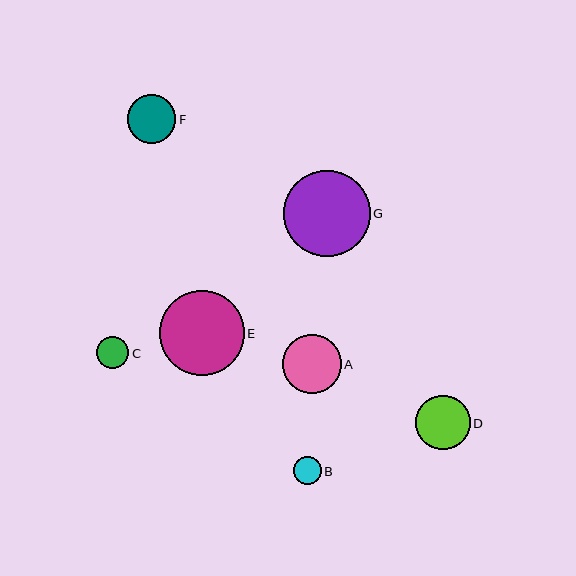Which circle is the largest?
Circle G is the largest with a size of approximately 87 pixels.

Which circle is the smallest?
Circle B is the smallest with a size of approximately 27 pixels.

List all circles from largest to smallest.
From largest to smallest: G, E, A, D, F, C, B.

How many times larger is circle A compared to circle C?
Circle A is approximately 1.8 times the size of circle C.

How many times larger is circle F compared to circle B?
Circle F is approximately 1.8 times the size of circle B.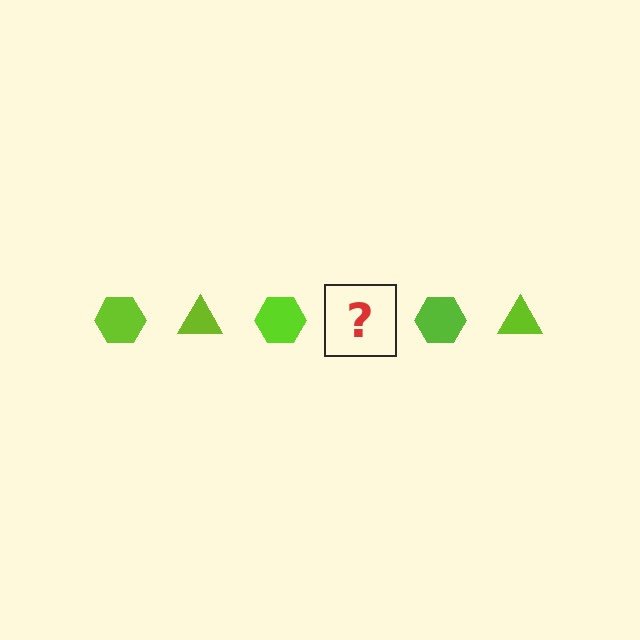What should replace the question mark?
The question mark should be replaced with a lime triangle.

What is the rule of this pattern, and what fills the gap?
The rule is that the pattern cycles through hexagon, triangle shapes in lime. The gap should be filled with a lime triangle.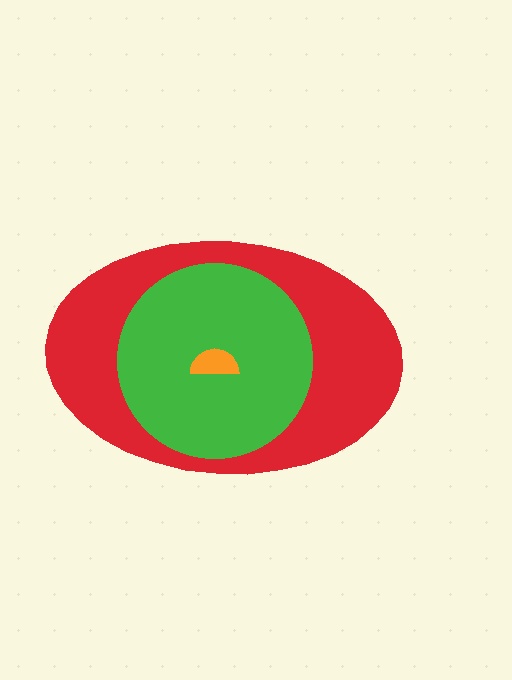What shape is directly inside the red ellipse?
The green circle.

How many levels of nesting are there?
3.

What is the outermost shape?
The red ellipse.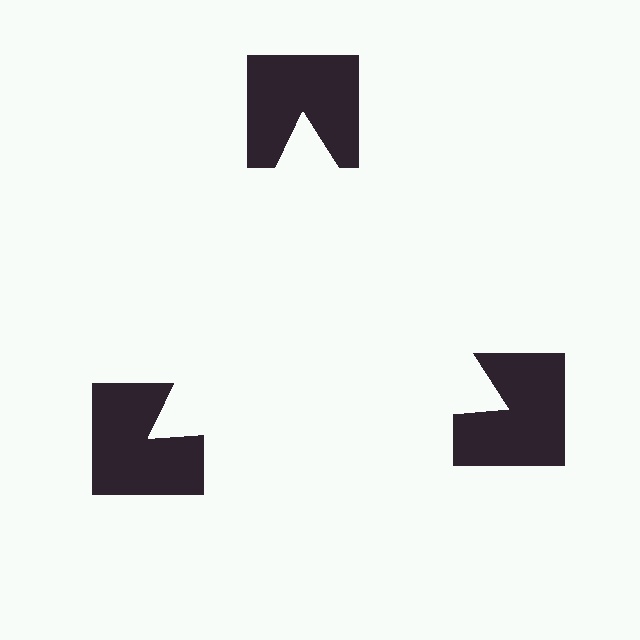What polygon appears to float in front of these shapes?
An illusory triangle — its edges are inferred from the aligned wedge cuts in the notched squares, not physically drawn.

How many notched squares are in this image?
There are 3 — one at each vertex of the illusory triangle.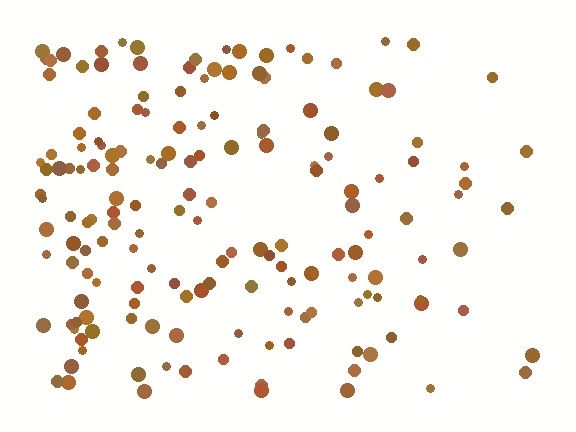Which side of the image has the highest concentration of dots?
The left.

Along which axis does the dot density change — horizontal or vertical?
Horizontal.